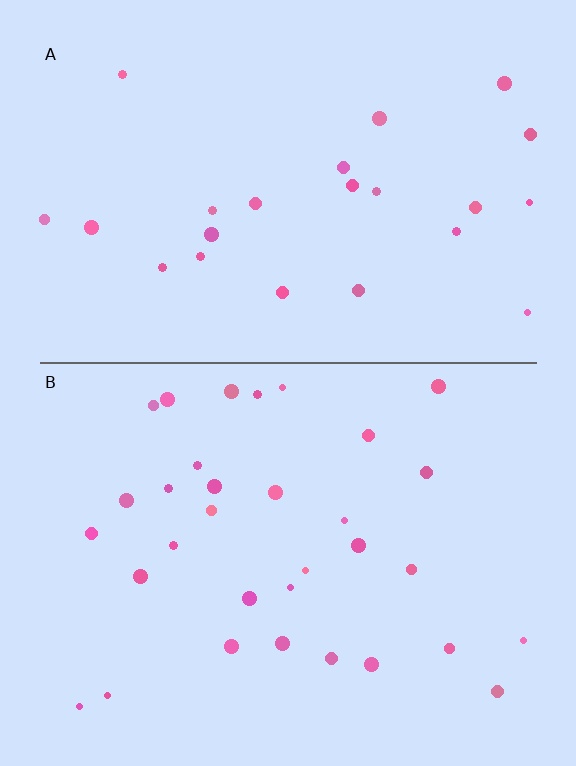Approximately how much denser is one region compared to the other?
Approximately 1.4× — region B over region A.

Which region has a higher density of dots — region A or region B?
B (the bottom).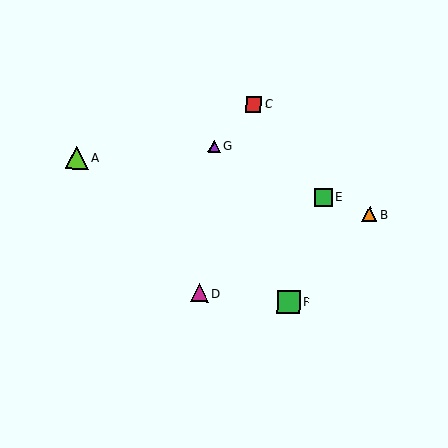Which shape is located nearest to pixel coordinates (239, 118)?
The red square (labeled C) at (254, 104) is nearest to that location.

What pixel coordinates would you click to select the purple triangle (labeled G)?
Click at (214, 146) to select the purple triangle G.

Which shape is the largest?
The lime triangle (labeled A) is the largest.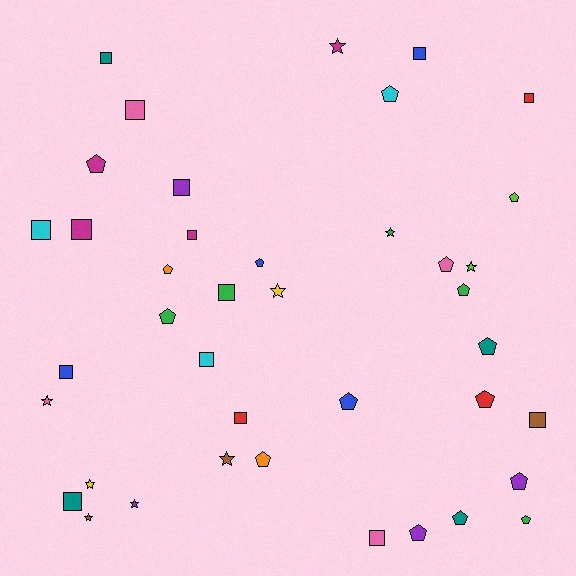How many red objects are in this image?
There are 3 red objects.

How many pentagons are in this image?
There are 16 pentagons.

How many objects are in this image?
There are 40 objects.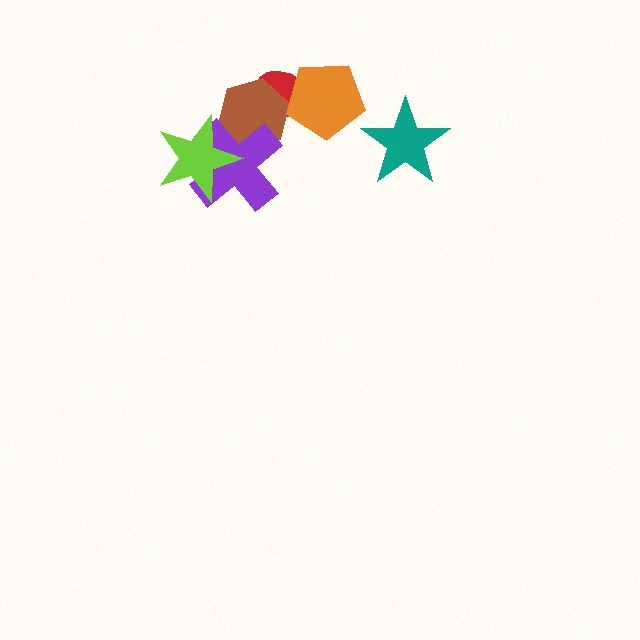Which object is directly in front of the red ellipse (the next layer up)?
The brown hexagon is directly in front of the red ellipse.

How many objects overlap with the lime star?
2 objects overlap with the lime star.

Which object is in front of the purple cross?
The lime star is in front of the purple cross.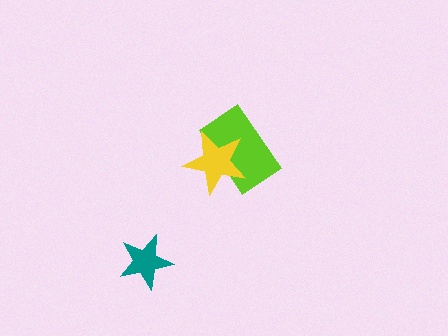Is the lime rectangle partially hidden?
Yes, it is partially covered by another shape.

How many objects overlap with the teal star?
0 objects overlap with the teal star.